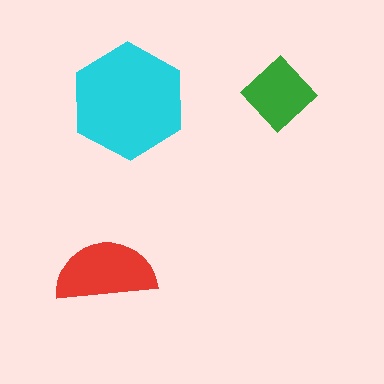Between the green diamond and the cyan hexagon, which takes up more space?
The cyan hexagon.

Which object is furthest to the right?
The green diamond is rightmost.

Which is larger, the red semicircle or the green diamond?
The red semicircle.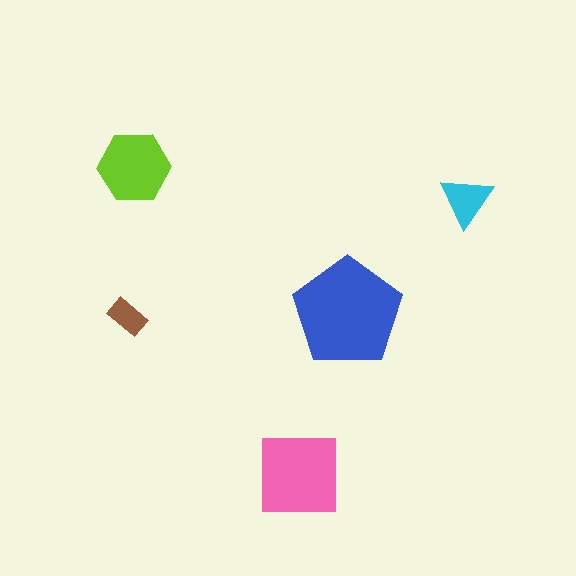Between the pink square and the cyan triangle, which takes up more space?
The pink square.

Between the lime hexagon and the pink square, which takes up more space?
The pink square.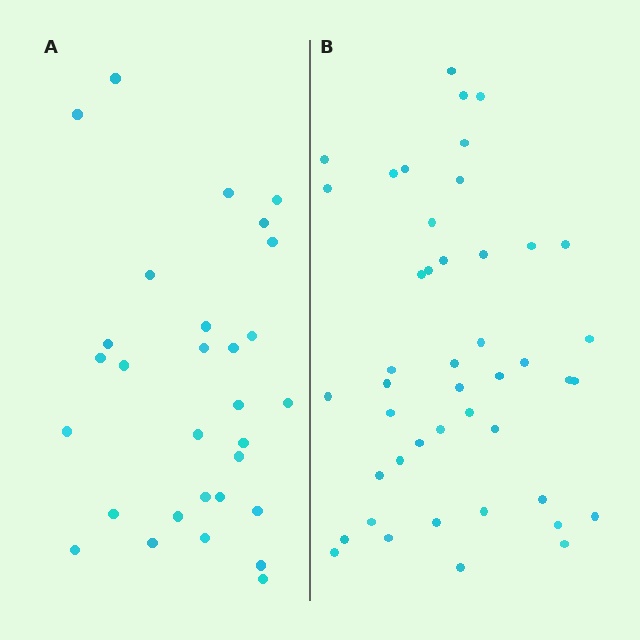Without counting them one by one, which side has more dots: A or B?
Region B (the right region) has more dots.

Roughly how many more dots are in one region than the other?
Region B has approximately 15 more dots than region A.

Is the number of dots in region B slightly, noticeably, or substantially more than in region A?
Region B has substantially more. The ratio is roughly 1.5 to 1.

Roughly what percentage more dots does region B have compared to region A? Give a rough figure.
About 50% more.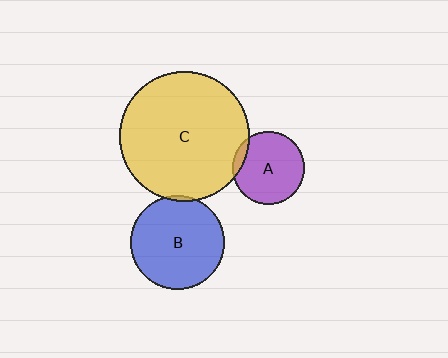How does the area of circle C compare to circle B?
Approximately 1.9 times.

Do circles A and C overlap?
Yes.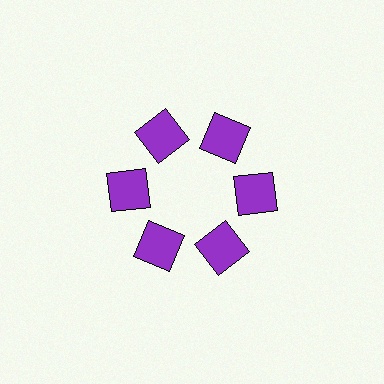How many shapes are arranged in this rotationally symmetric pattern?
There are 6 shapes, arranged in 6 groups of 1.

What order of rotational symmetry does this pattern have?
This pattern has 6-fold rotational symmetry.